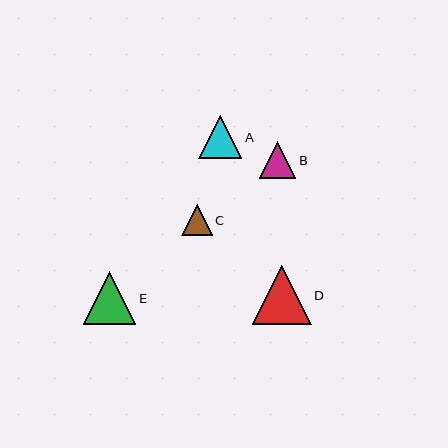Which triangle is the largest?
Triangle D is the largest with a size of approximately 59 pixels.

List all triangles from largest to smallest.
From largest to smallest: D, E, A, B, C.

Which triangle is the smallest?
Triangle C is the smallest with a size of approximately 30 pixels.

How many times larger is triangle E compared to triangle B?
Triangle E is approximately 1.4 times the size of triangle B.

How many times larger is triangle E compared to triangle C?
Triangle E is approximately 1.7 times the size of triangle C.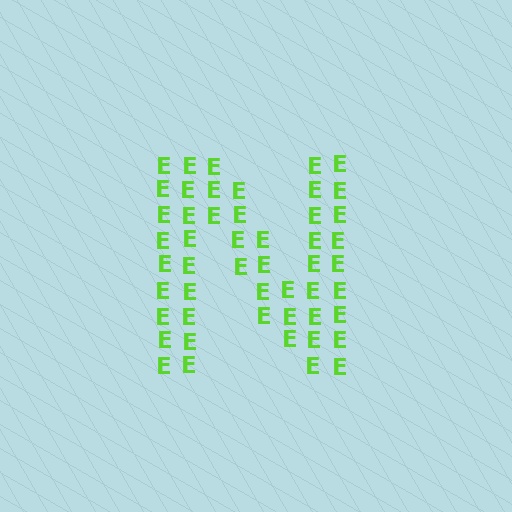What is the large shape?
The large shape is the letter N.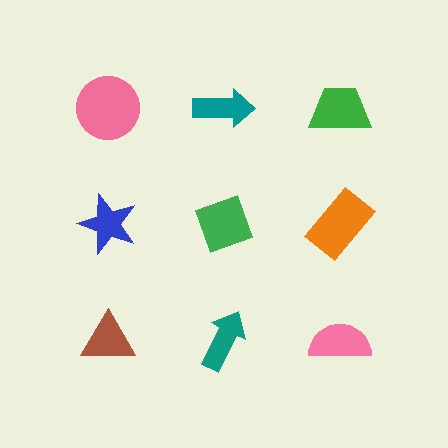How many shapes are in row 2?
3 shapes.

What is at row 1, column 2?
A teal arrow.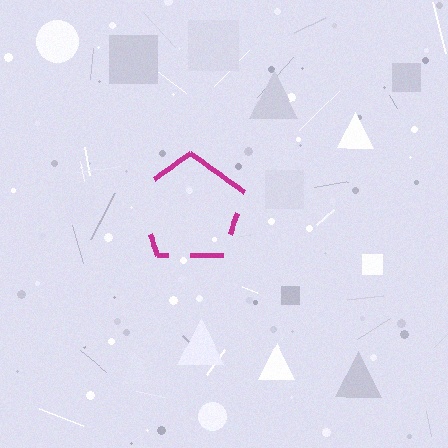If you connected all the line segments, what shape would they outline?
They would outline a pentagon.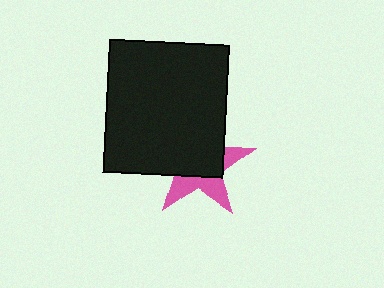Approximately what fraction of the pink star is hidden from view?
Roughly 62% of the pink star is hidden behind the black rectangle.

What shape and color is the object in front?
The object in front is a black rectangle.